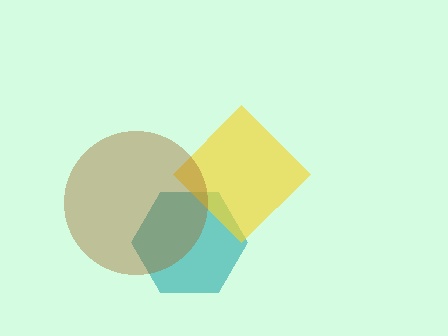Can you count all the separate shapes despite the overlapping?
Yes, there are 3 separate shapes.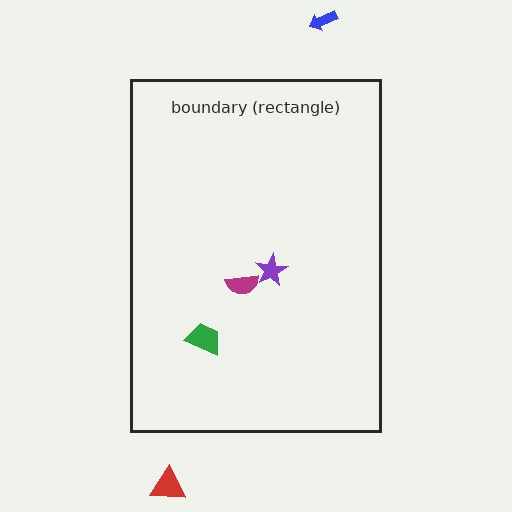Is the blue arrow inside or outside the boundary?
Outside.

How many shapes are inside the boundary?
3 inside, 2 outside.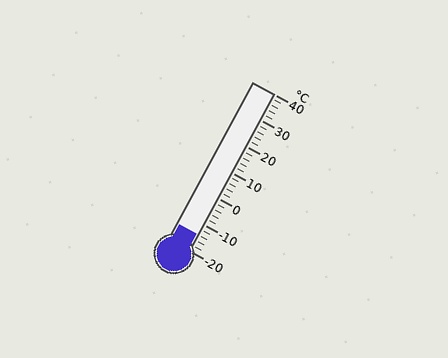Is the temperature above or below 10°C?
The temperature is below 10°C.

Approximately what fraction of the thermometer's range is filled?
The thermometer is filled to approximately 10% of its range.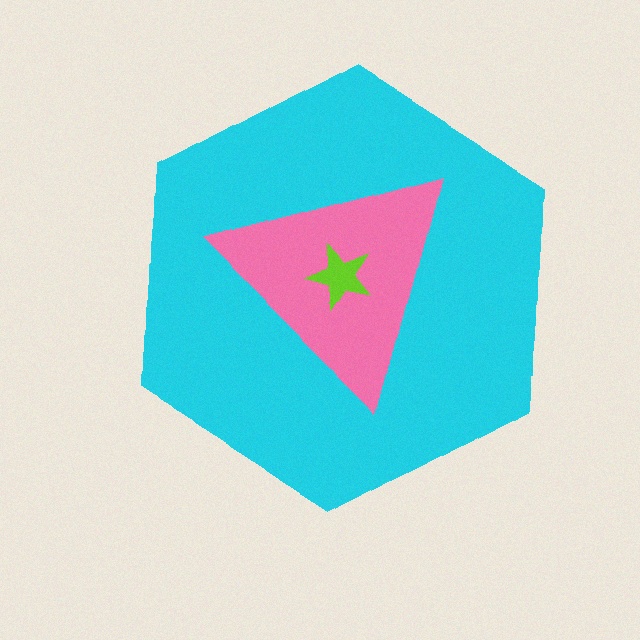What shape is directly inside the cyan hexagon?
The pink triangle.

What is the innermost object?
The lime star.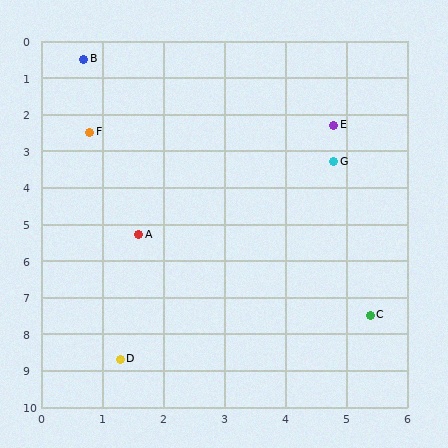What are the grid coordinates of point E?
Point E is at approximately (4.8, 2.3).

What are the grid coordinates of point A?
Point A is at approximately (1.6, 5.3).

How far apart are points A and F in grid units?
Points A and F are about 2.9 grid units apart.